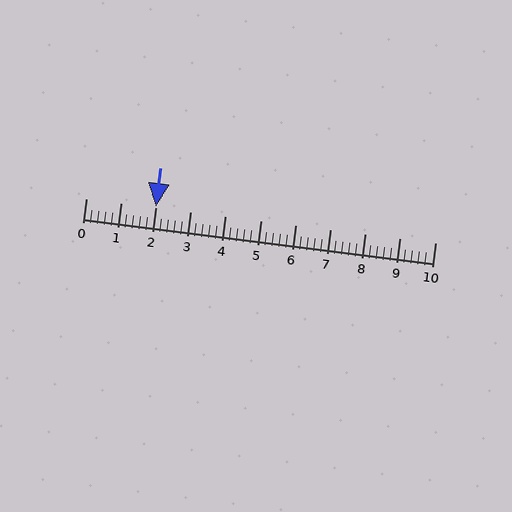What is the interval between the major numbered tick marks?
The major tick marks are spaced 1 units apart.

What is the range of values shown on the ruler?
The ruler shows values from 0 to 10.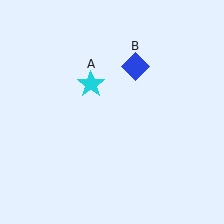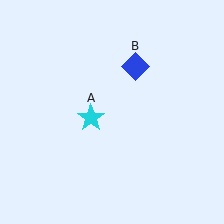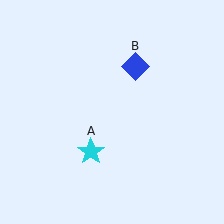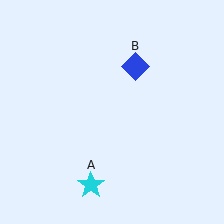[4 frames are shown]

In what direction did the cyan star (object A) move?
The cyan star (object A) moved down.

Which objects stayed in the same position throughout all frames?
Blue diamond (object B) remained stationary.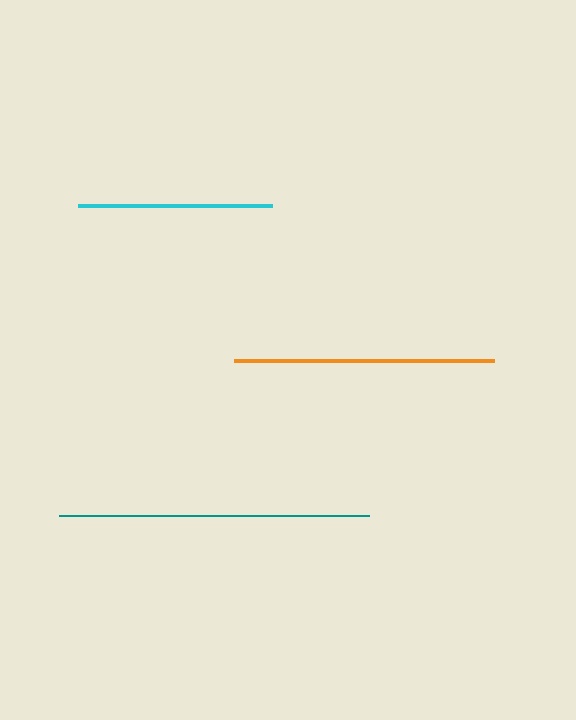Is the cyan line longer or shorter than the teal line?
The teal line is longer than the cyan line.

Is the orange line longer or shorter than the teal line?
The teal line is longer than the orange line.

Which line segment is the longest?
The teal line is the longest at approximately 310 pixels.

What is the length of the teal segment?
The teal segment is approximately 310 pixels long.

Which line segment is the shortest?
The cyan line is the shortest at approximately 194 pixels.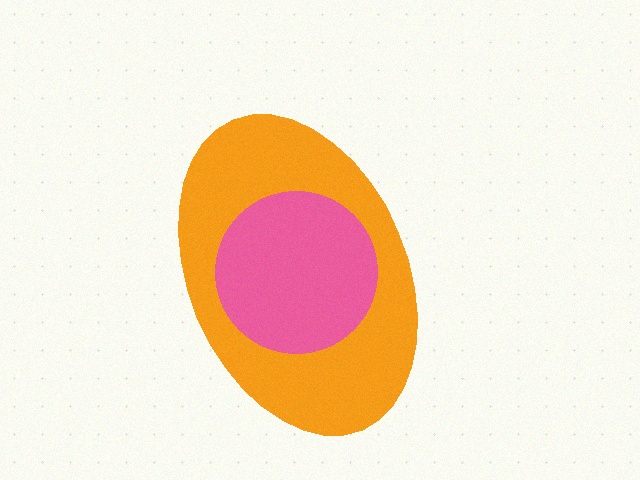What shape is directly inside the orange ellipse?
The pink circle.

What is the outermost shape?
The orange ellipse.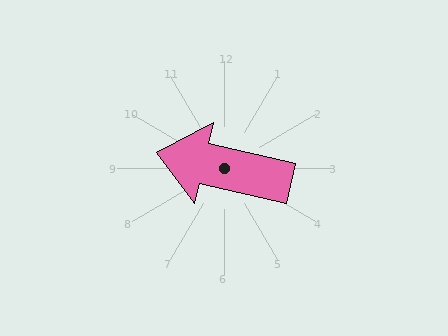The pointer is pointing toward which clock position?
Roughly 9 o'clock.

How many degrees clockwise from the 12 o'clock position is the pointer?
Approximately 283 degrees.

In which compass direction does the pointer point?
West.